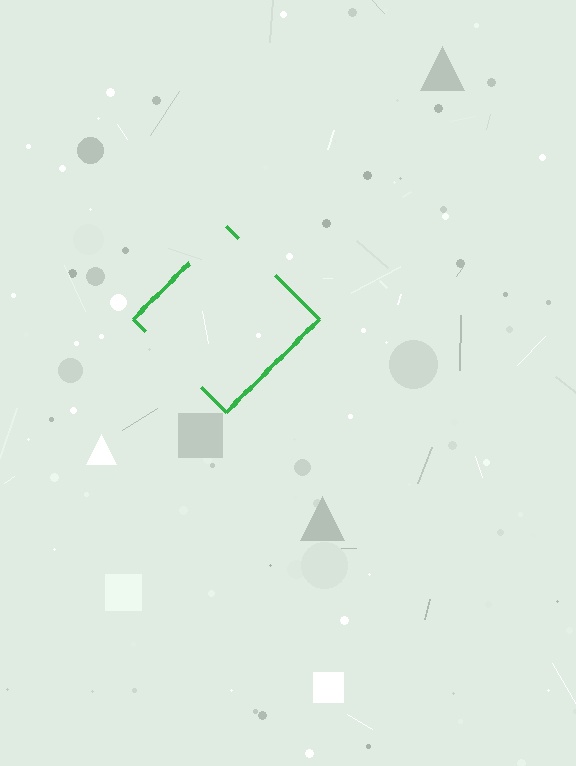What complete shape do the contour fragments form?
The contour fragments form a diamond.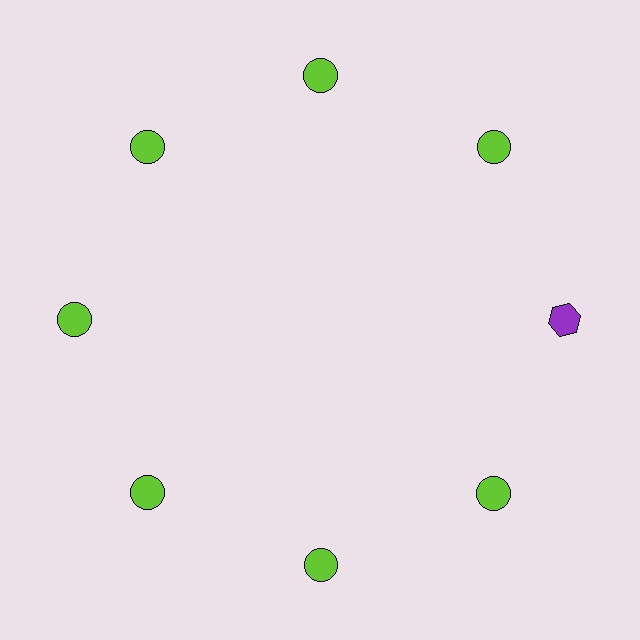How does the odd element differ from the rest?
It differs in both color (purple instead of lime) and shape (hexagon instead of circle).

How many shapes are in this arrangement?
There are 8 shapes arranged in a ring pattern.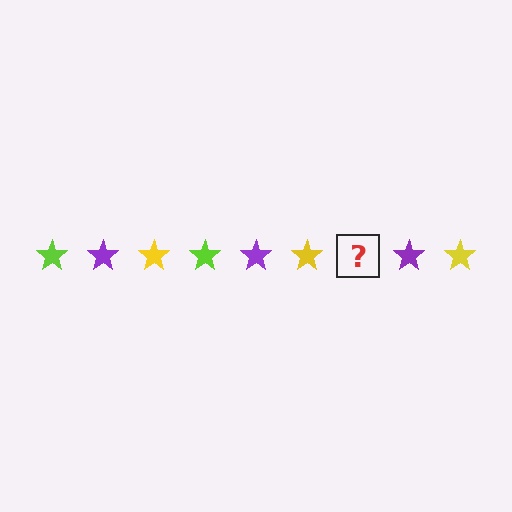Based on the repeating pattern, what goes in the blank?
The blank should be a lime star.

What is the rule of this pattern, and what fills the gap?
The rule is that the pattern cycles through lime, purple, yellow stars. The gap should be filled with a lime star.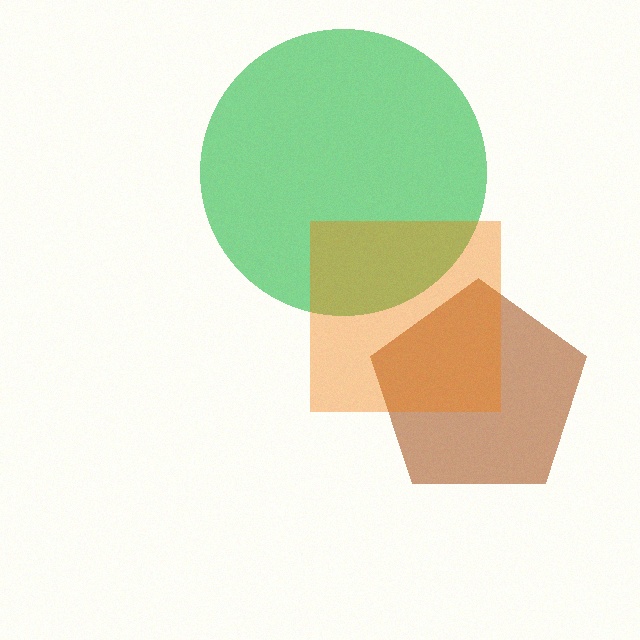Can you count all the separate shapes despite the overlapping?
Yes, there are 3 separate shapes.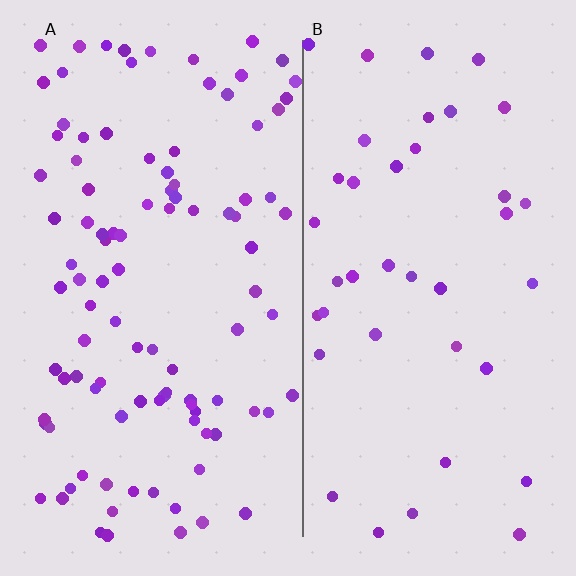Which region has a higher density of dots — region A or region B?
A (the left).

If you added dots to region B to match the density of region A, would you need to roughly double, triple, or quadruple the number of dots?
Approximately triple.